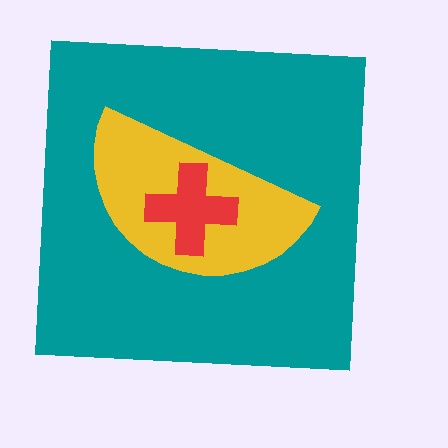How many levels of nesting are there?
3.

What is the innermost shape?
The red cross.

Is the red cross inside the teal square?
Yes.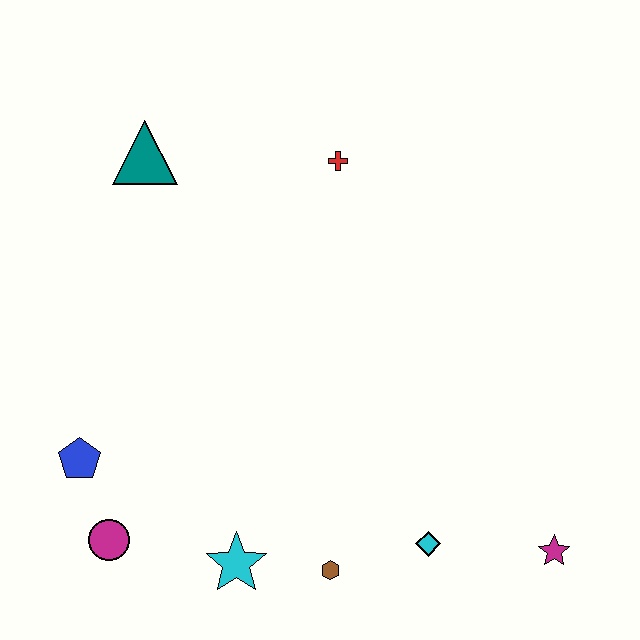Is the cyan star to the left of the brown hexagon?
Yes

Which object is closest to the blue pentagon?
The magenta circle is closest to the blue pentagon.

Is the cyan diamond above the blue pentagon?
No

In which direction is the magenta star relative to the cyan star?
The magenta star is to the right of the cyan star.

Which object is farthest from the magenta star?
The teal triangle is farthest from the magenta star.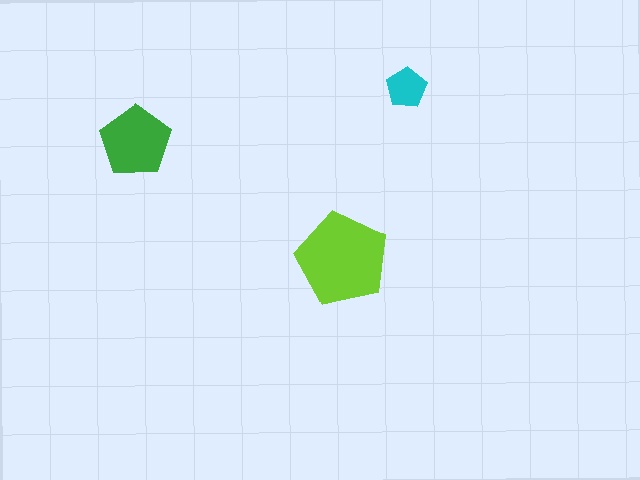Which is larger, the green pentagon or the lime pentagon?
The lime one.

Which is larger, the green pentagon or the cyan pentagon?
The green one.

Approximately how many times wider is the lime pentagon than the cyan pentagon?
About 2.5 times wider.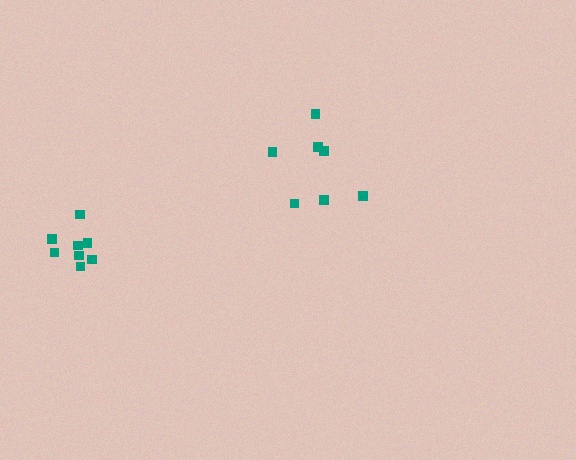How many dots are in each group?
Group 1: 7 dots, Group 2: 9 dots (16 total).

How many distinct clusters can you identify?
There are 2 distinct clusters.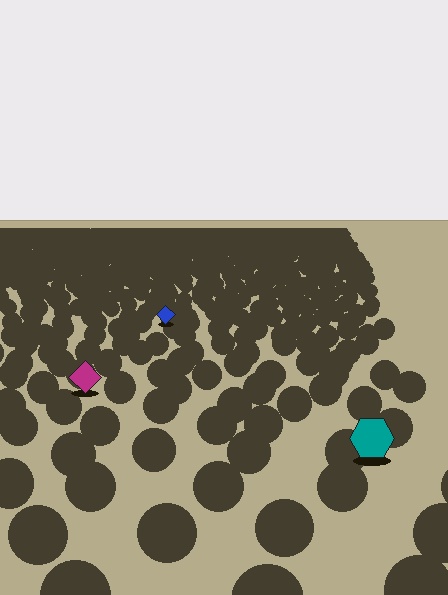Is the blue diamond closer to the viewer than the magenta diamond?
No. The magenta diamond is closer — you can tell from the texture gradient: the ground texture is coarser near it.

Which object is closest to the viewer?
The teal hexagon is closest. The texture marks near it are larger and more spread out.